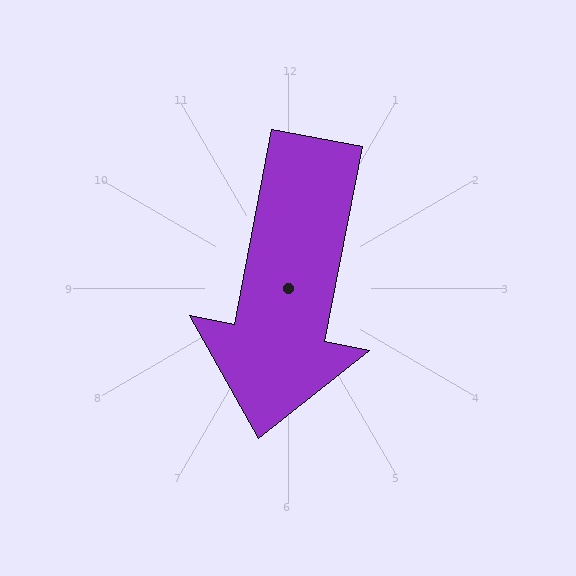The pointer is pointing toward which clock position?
Roughly 6 o'clock.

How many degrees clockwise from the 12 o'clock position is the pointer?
Approximately 191 degrees.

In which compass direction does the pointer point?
South.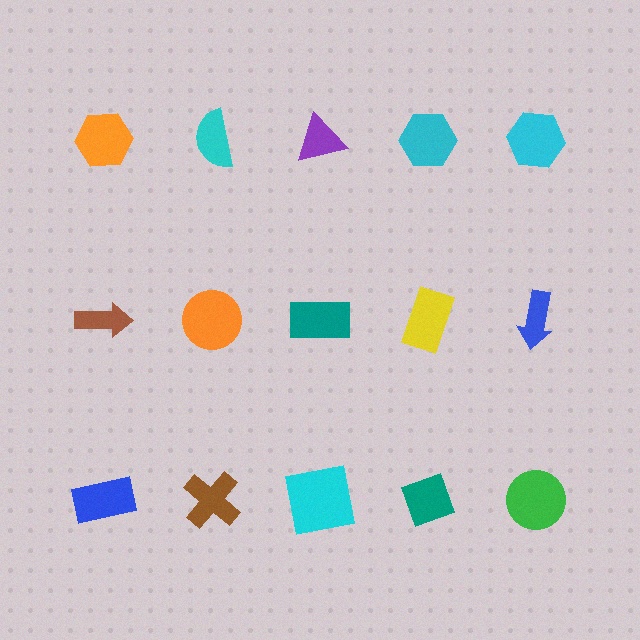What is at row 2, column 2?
An orange circle.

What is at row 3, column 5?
A green circle.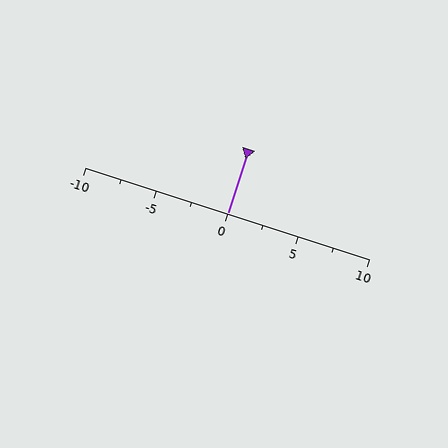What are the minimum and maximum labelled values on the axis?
The axis runs from -10 to 10.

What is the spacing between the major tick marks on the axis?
The major ticks are spaced 5 apart.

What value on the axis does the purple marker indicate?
The marker indicates approximately 0.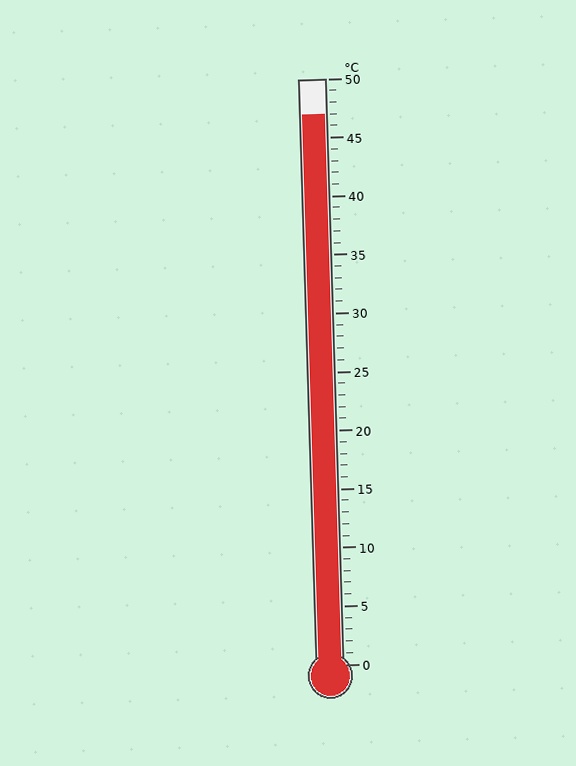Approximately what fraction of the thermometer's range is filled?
The thermometer is filled to approximately 95% of its range.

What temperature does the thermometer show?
The thermometer shows approximately 47°C.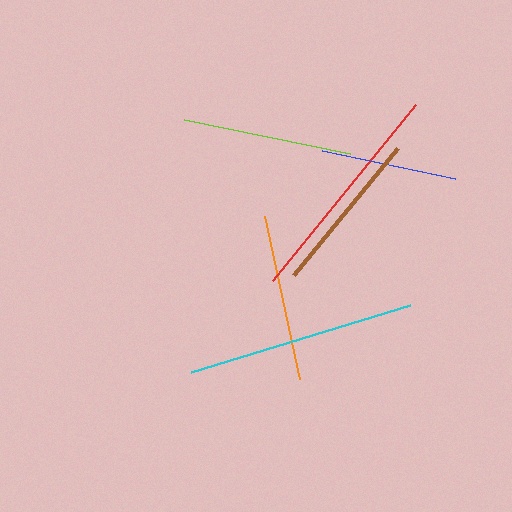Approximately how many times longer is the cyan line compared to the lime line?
The cyan line is approximately 1.4 times the length of the lime line.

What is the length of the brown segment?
The brown segment is approximately 165 pixels long.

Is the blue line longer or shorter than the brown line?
The brown line is longer than the blue line.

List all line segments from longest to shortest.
From longest to shortest: cyan, red, lime, orange, brown, blue.